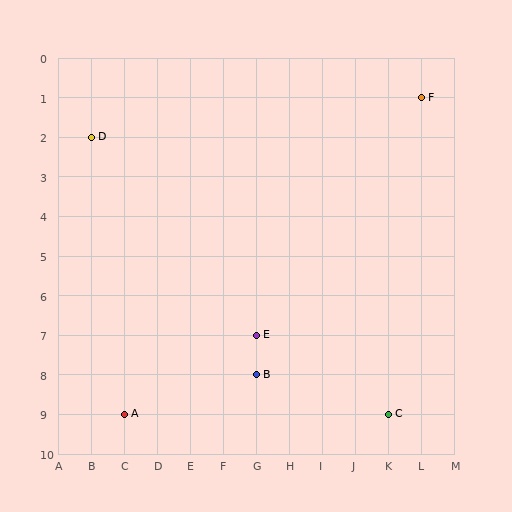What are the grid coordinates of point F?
Point F is at grid coordinates (L, 1).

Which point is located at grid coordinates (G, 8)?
Point B is at (G, 8).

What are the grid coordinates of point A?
Point A is at grid coordinates (C, 9).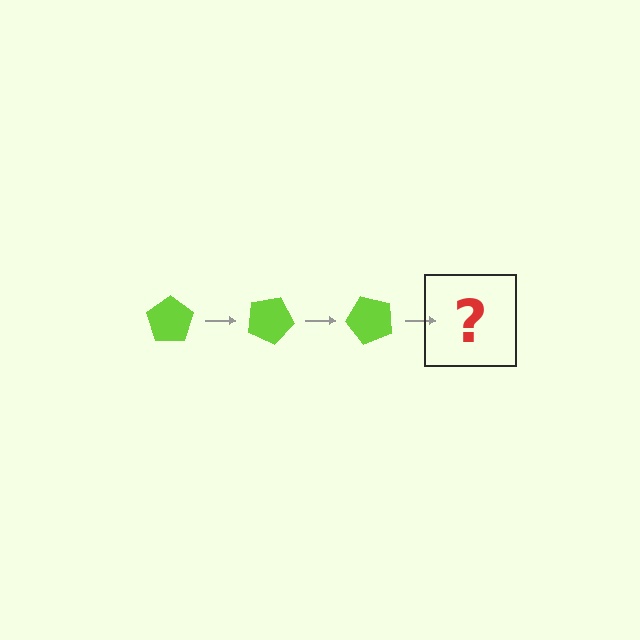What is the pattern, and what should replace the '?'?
The pattern is that the pentagon rotates 25 degrees each step. The '?' should be a lime pentagon rotated 75 degrees.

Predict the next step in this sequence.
The next step is a lime pentagon rotated 75 degrees.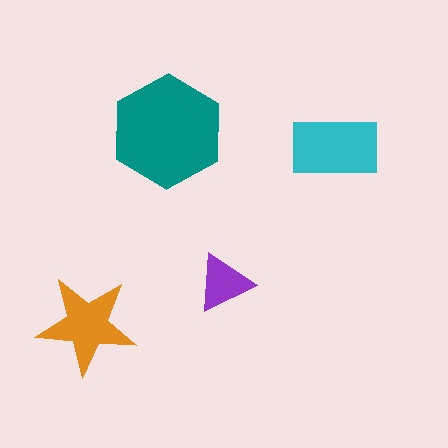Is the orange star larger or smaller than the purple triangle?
Larger.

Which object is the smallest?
The purple triangle.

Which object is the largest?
The teal hexagon.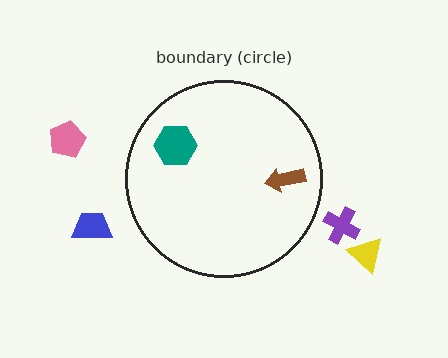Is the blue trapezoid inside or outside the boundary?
Outside.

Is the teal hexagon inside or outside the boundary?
Inside.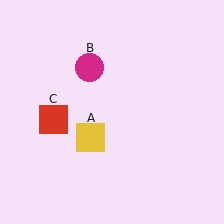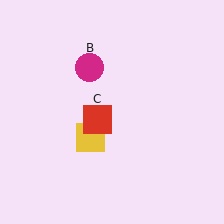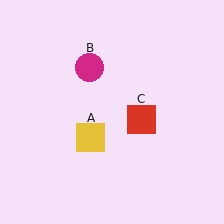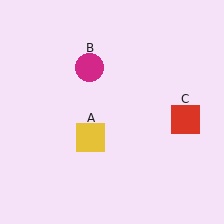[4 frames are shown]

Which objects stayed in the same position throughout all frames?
Yellow square (object A) and magenta circle (object B) remained stationary.